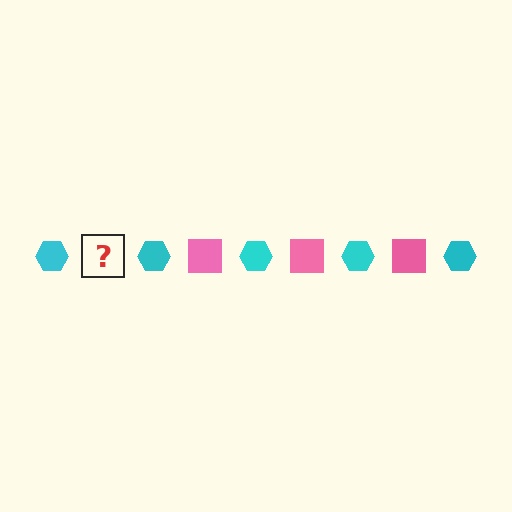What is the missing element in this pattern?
The missing element is a pink square.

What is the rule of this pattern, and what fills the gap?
The rule is that the pattern alternates between cyan hexagon and pink square. The gap should be filled with a pink square.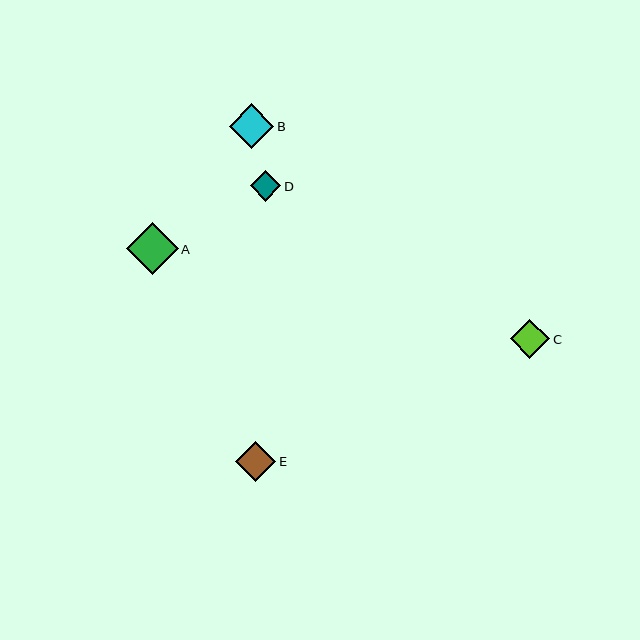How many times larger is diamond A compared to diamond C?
Diamond A is approximately 1.3 times the size of diamond C.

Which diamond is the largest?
Diamond A is the largest with a size of approximately 52 pixels.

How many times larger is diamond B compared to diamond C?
Diamond B is approximately 1.1 times the size of diamond C.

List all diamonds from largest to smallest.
From largest to smallest: A, B, E, C, D.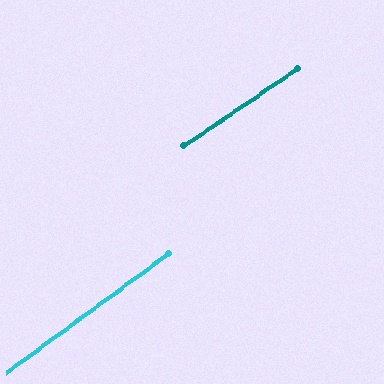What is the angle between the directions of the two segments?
Approximately 2 degrees.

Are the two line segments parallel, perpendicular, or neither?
Parallel — their directions differ by only 1.8°.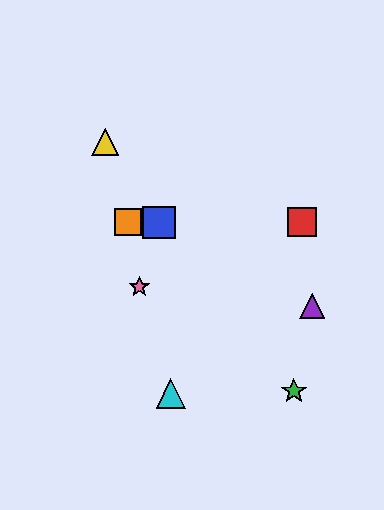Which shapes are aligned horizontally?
The red square, the blue square, the orange square are aligned horizontally.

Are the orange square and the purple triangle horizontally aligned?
No, the orange square is at y≈222 and the purple triangle is at y≈306.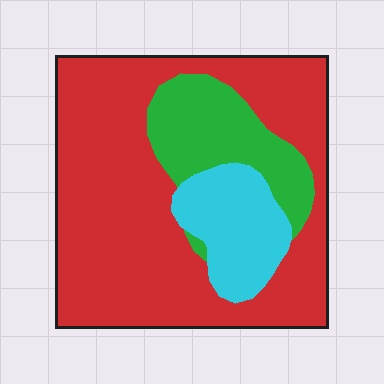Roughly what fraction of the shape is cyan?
Cyan takes up about one sixth (1/6) of the shape.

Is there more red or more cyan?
Red.